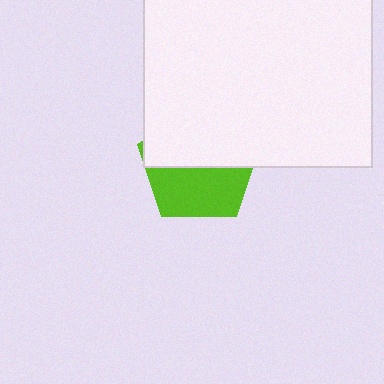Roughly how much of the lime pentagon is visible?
About half of it is visible (roughly 47%).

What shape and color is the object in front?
The object in front is a white rectangle.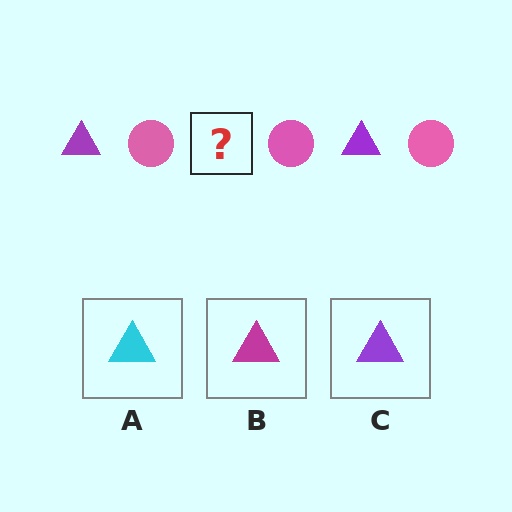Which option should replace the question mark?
Option C.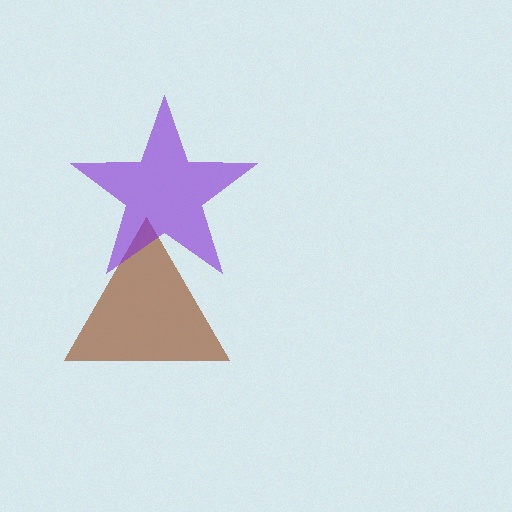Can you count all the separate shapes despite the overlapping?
Yes, there are 2 separate shapes.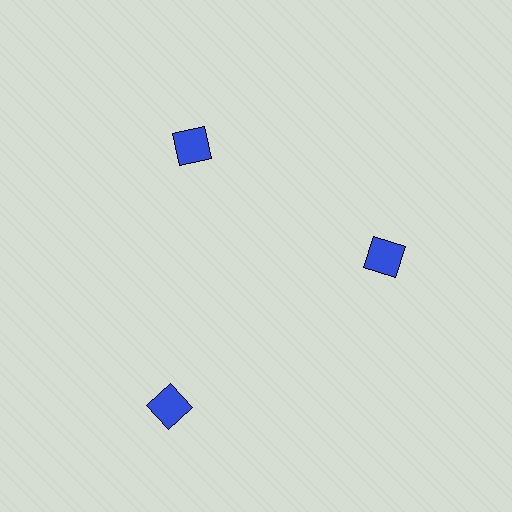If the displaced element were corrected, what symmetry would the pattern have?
It would have 3-fold rotational symmetry — the pattern would map onto itself every 120 degrees.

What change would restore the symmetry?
The symmetry would be restored by moving it inward, back onto the ring so that all 3 diamonds sit at equal angles and equal distance from the center.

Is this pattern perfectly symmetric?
No. The 3 blue diamonds are arranged in a ring, but one element near the 7 o'clock position is pushed outward from the center, breaking the 3-fold rotational symmetry.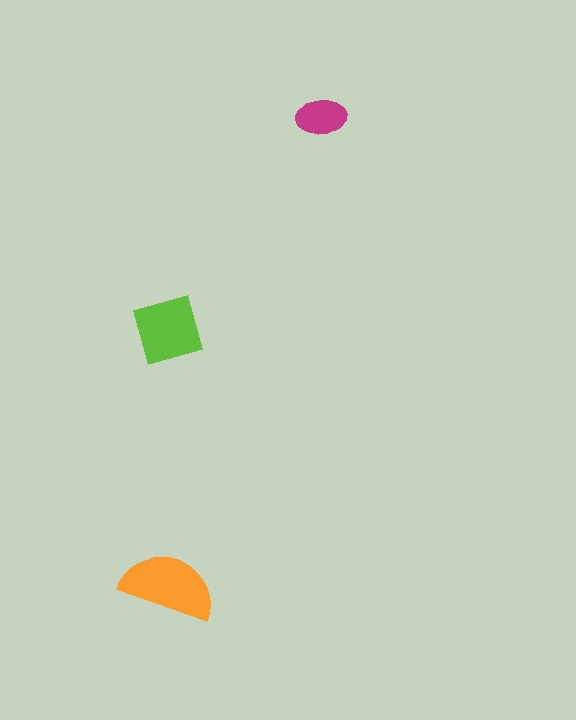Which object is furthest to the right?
The magenta ellipse is rightmost.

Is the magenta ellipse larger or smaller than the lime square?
Smaller.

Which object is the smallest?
The magenta ellipse.